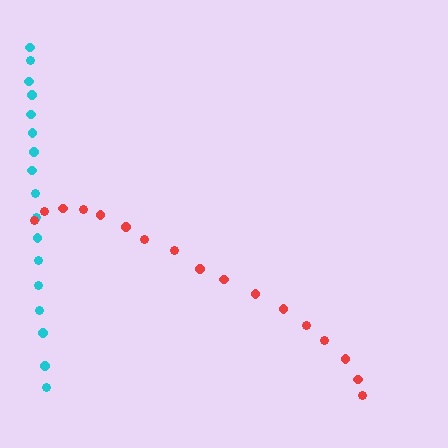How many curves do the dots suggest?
There are 2 distinct paths.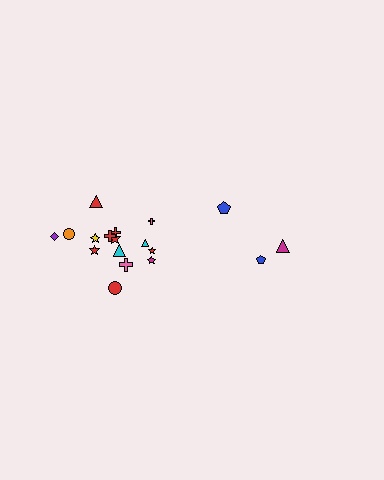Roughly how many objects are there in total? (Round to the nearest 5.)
Roughly 20 objects in total.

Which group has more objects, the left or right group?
The left group.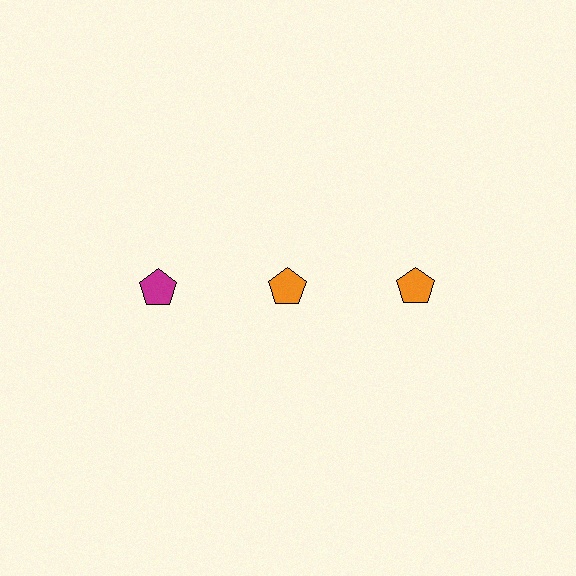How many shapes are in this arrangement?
There are 3 shapes arranged in a grid pattern.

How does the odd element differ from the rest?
It has a different color: magenta instead of orange.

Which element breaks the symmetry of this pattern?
The magenta pentagon in the top row, leftmost column breaks the symmetry. All other shapes are orange pentagons.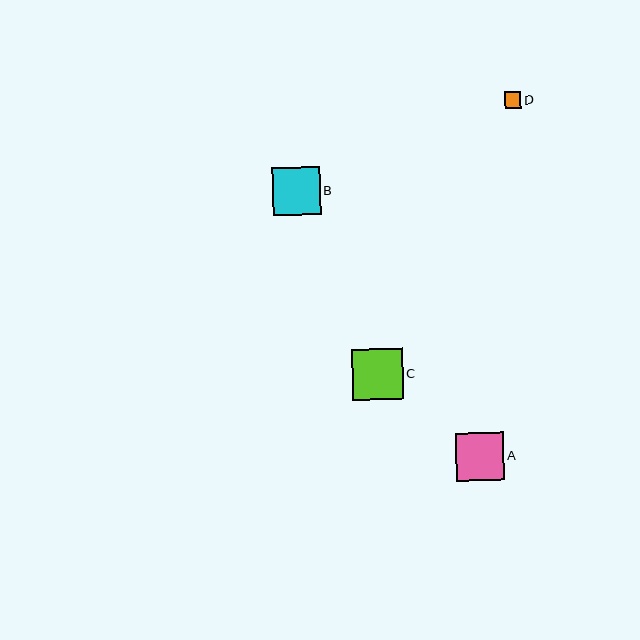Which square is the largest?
Square C is the largest with a size of approximately 51 pixels.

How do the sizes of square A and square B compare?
Square A and square B are approximately the same size.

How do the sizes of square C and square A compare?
Square C and square A are approximately the same size.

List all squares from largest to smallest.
From largest to smallest: C, A, B, D.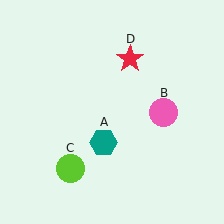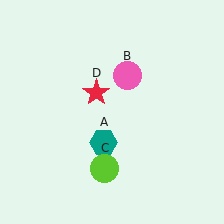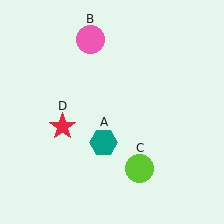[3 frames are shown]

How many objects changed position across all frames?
3 objects changed position: pink circle (object B), lime circle (object C), red star (object D).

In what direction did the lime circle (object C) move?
The lime circle (object C) moved right.